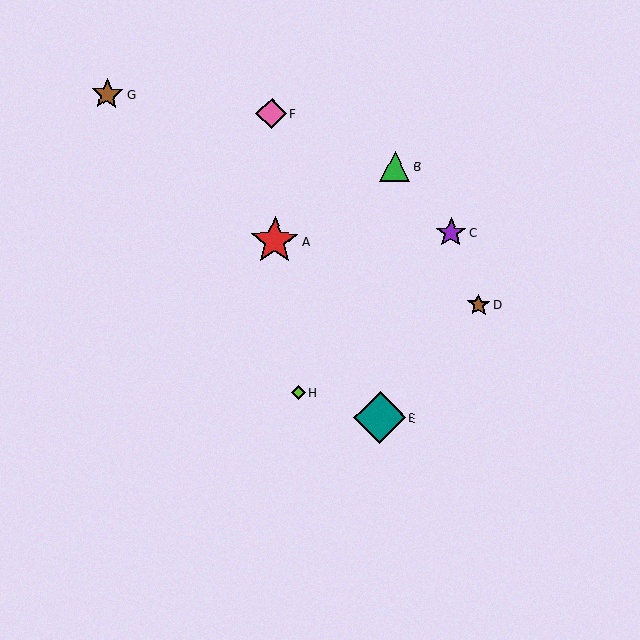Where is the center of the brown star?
The center of the brown star is at (479, 305).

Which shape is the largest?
The teal diamond (labeled E) is the largest.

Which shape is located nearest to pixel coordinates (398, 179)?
The green triangle (labeled B) at (395, 167) is nearest to that location.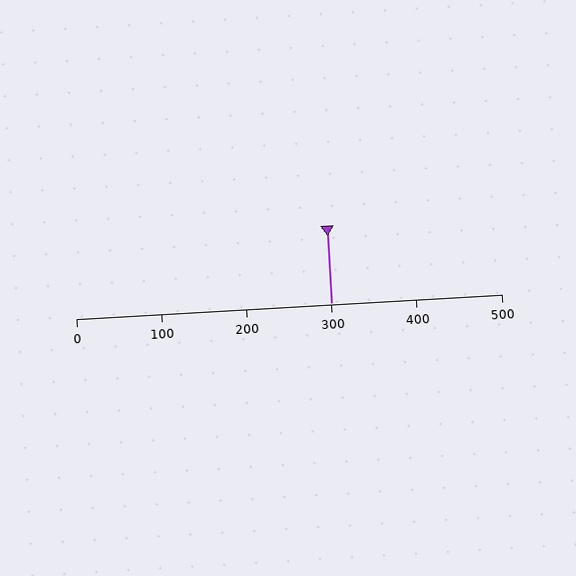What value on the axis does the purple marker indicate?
The marker indicates approximately 300.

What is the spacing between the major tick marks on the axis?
The major ticks are spaced 100 apart.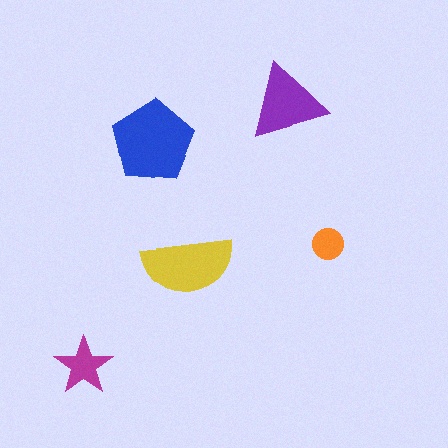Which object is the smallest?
The orange circle.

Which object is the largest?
The blue pentagon.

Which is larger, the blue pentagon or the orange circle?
The blue pentagon.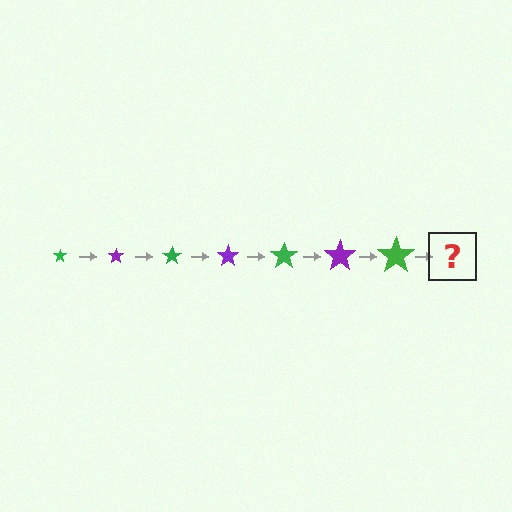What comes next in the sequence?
The next element should be a purple star, larger than the previous one.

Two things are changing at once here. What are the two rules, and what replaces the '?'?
The two rules are that the star grows larger each step and the color cycles through green and purple. The '?' should be a purple star, larger than the previous one.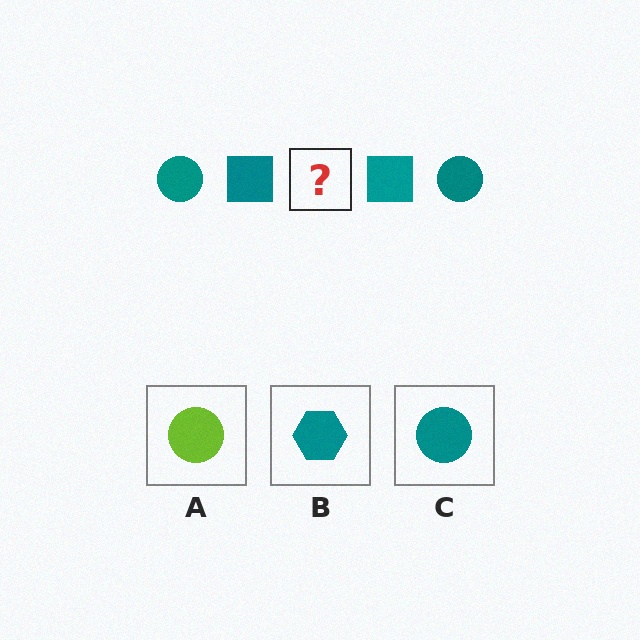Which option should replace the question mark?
Option C.